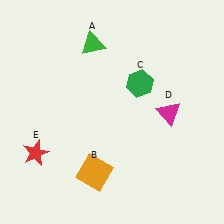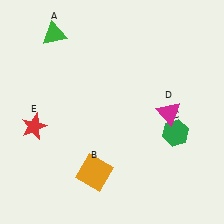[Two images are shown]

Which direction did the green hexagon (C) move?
The green hexagon (C) moved down.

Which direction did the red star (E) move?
The red star (E) moved up.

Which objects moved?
The objects that moved are: the green triangle (A), the green hexagon (C), the red star (E).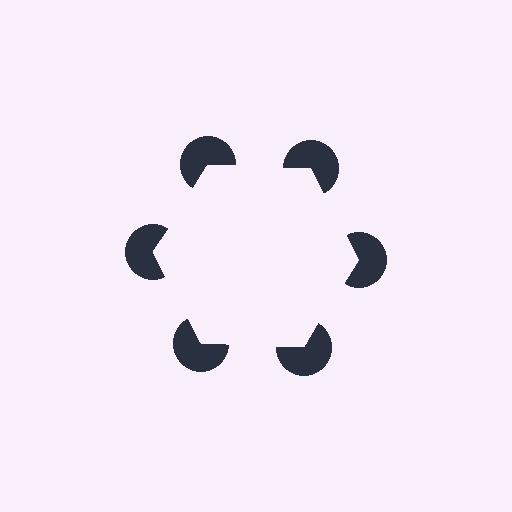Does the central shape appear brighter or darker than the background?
It typically appears slightly brighter than the background, even though no actual brightness change is drawn.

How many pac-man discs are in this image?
There are 6 — one at each vertex of the illusory hexagon.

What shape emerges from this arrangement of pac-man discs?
An illusory hexagon — its edges are inferred from the aligned wedge cuts in the pac-man discs, not physically drawn.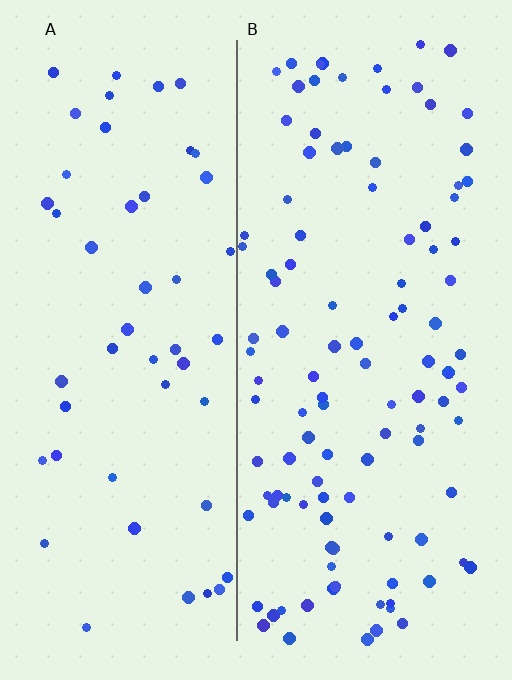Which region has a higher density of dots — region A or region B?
B (the right).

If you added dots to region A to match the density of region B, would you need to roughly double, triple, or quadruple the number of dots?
Approximately double.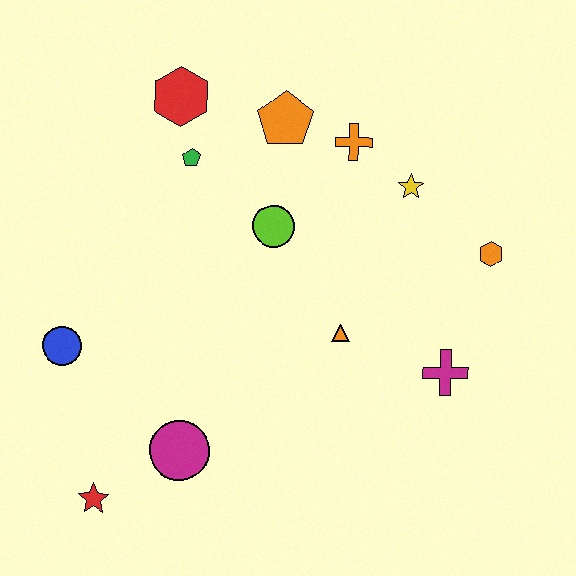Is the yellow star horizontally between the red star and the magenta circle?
No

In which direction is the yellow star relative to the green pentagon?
The yellow star is to the right of the green pentagon.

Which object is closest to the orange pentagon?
The orange cross is closest to the orange pentagon.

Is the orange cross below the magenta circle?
No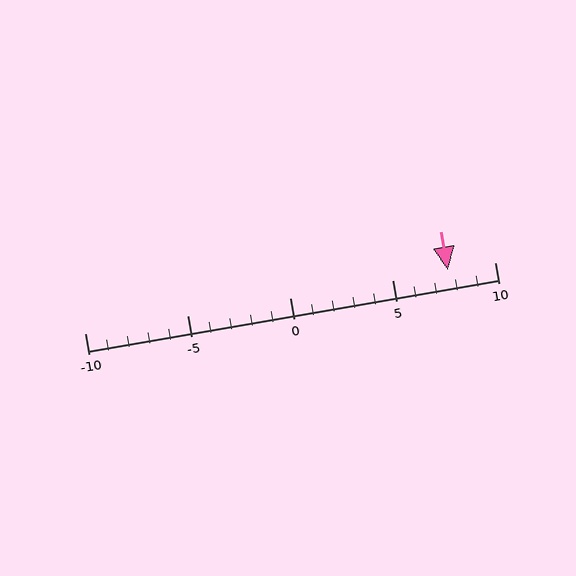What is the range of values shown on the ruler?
The ruler shows values from -10 to 10.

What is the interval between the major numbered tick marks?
The major tick marks are spaced 5 units apart.